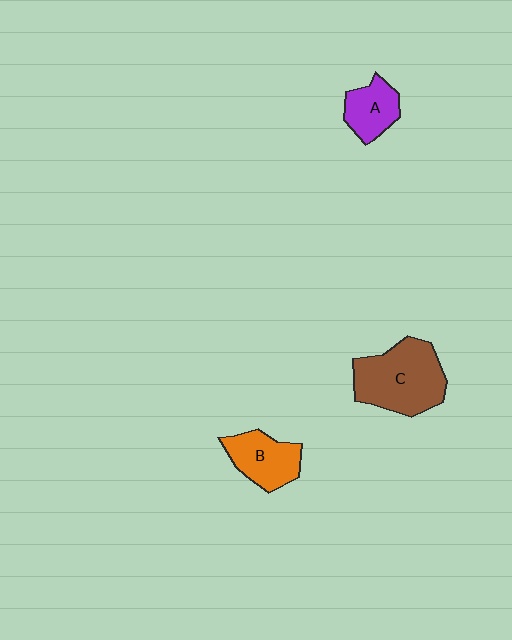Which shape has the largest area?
Shape C (brown).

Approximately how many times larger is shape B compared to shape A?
Approximately 1.3 times.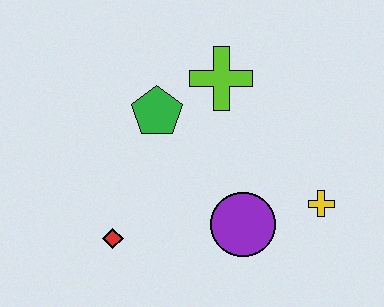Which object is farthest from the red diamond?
The yellow cross is farthest from the red diamond.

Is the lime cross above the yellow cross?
Yes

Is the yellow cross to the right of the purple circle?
Yes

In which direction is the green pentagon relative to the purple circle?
The green pentagon is above the purple circle.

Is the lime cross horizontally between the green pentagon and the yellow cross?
Yes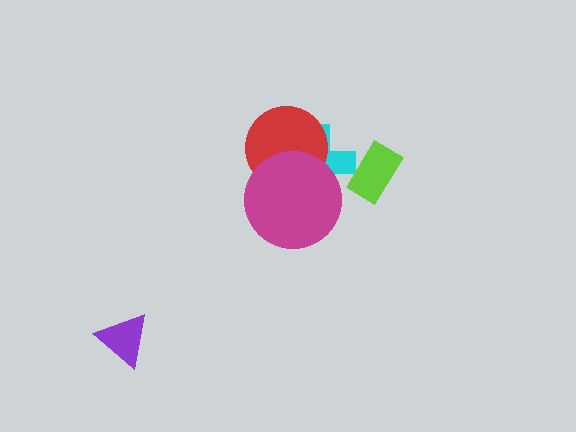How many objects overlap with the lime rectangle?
1 object overlaps with the lime rectangle.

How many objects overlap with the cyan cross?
3 objects overlap with the cyan cross.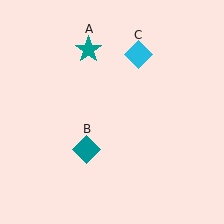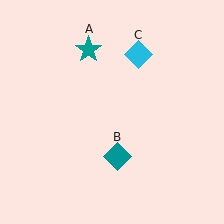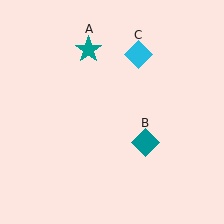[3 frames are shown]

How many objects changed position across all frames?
1 object changed position: teal diamond (object B).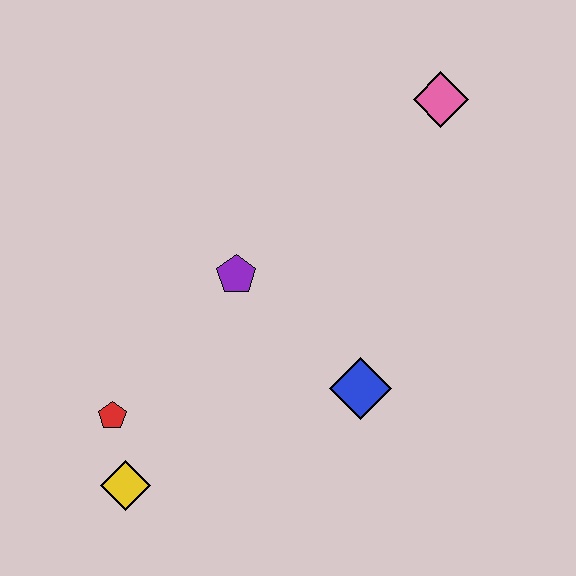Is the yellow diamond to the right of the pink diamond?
No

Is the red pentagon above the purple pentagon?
No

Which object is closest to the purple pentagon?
The blue diamond is closest to the purple pentagon.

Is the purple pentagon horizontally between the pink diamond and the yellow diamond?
Yes